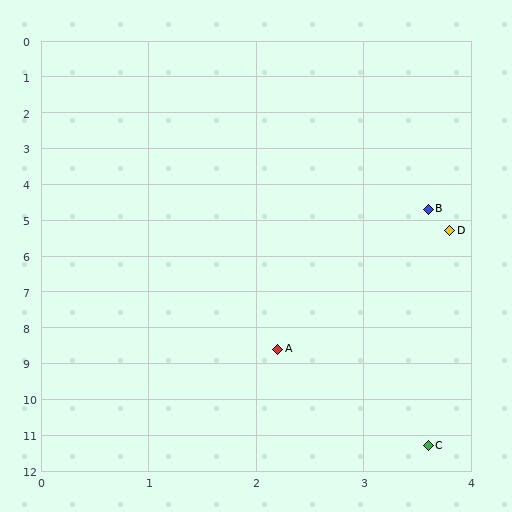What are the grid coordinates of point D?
Point D is at approximately (3.8, 5.3).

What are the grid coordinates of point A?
Point A is at approximately (2.2, 8.6).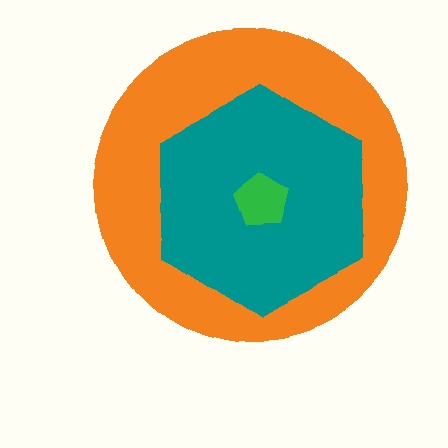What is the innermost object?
The green pentagon.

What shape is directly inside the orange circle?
The teal hexagon.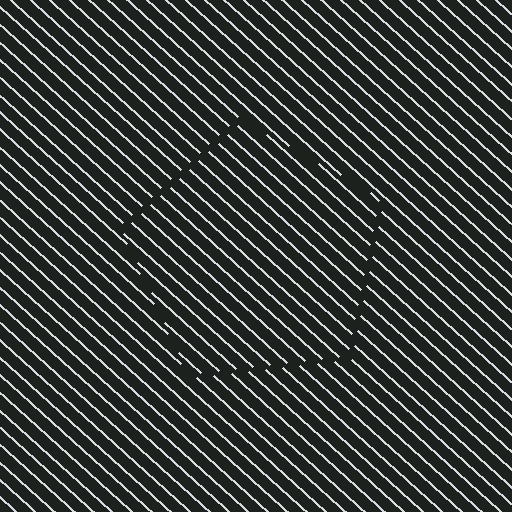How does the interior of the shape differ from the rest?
The interior of the shape contains the same grating, shifted by half a period — the contour is defined by the phase discontinuity where line-ends from the inner and outer gratings abut.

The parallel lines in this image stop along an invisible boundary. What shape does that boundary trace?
An illusory pentagon. The interior of the shape contains the same grating, shifted by half a period — the contour is defined by the phase discontinuity where line-ends from the inner and outer gratings abut.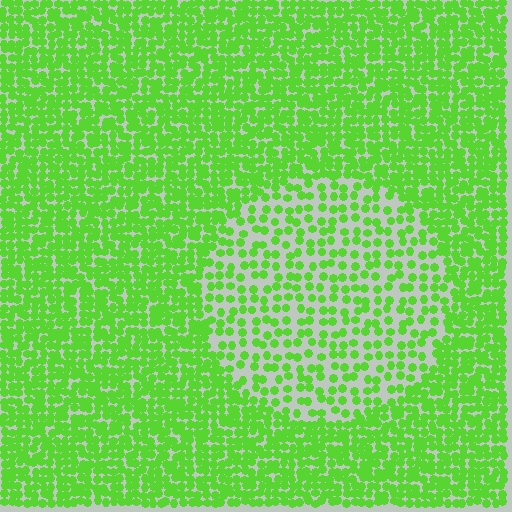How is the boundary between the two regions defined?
The boundary is defined by a change in element density (approximately 2.1x ratio). All elements are the same color, size, and shape.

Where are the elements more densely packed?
The elements are more densely packed outside the circle boundary.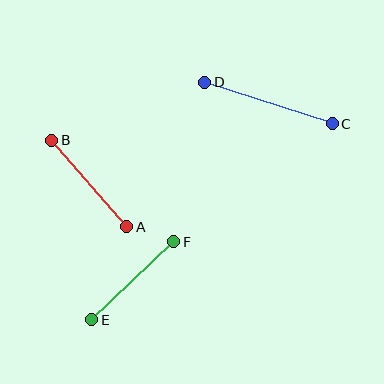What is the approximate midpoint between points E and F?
The midpoint is at approximately (133, 281) pixels.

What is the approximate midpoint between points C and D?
The midpoint is at approximately (268, 103) pixels.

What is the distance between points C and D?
The distance is approximately 134 pixels.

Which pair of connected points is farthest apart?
Points C and D are farthest apart.